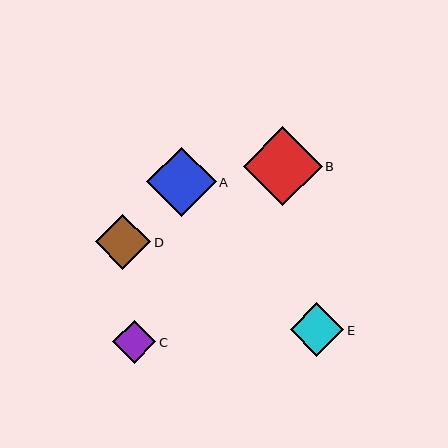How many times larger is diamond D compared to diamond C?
Diamond D is approximately 1.3 times the size of diamond C.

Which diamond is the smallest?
Diamond C is the smallest with a size of approximately 43 pixels.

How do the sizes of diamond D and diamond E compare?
Diamond D and diamond E are approximately the same size.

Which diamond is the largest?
Diamond B is the largest with a size of approximately 79 pixels.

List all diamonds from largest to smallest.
From largest to smallest: B, A, D, E, C.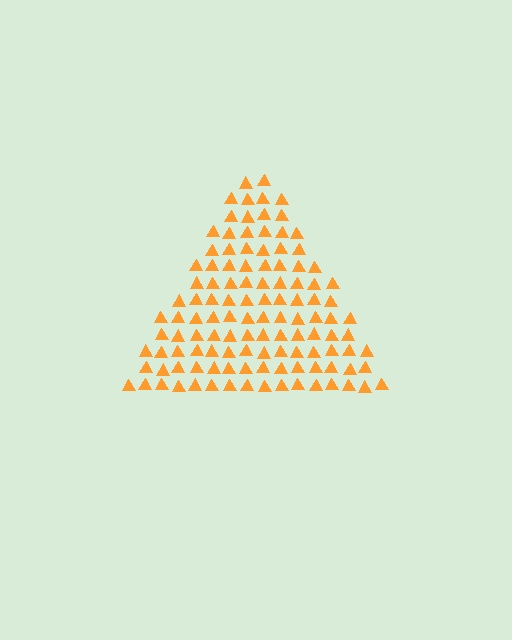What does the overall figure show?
The overall figure shows a triangle.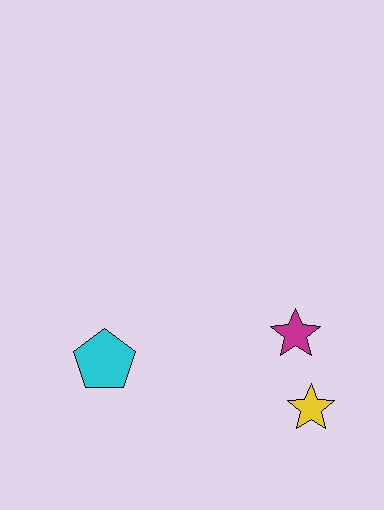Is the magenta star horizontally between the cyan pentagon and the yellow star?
Yes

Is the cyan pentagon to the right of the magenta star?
No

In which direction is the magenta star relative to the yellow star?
The magenta star is above the yellow star.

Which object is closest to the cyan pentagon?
The magenta star is closest to the cyan pentagon.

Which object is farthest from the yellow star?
The cyan pentagon is farthest from the yellow star.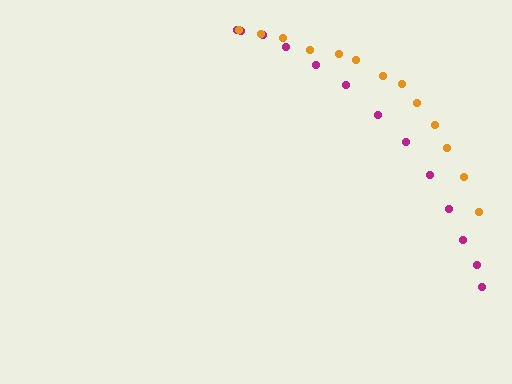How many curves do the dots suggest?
There are 2 distinct paths.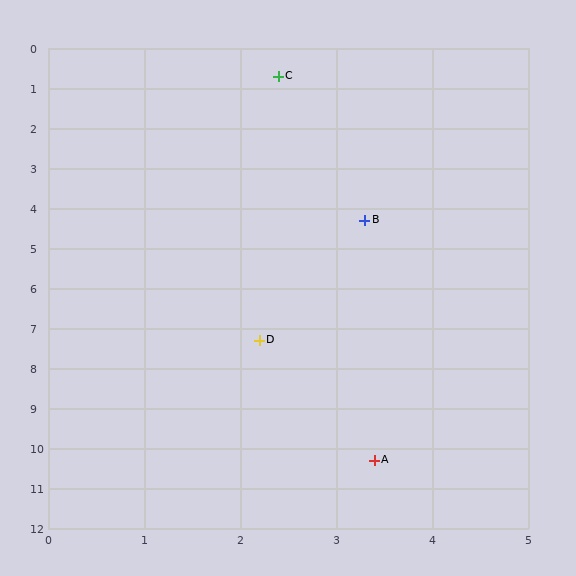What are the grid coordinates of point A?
Point A is at approximately (3.4, 10.3).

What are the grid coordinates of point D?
Point D is at approximately (2.2, 7.3).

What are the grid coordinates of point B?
Point B is at approximately (3.3, 4.3).